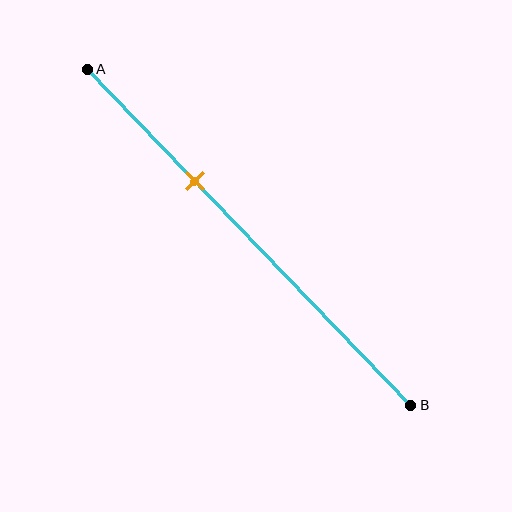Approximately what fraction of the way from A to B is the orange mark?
The orange mark is approximately 35% of the way from A to B.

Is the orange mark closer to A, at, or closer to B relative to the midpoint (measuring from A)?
The orange mark is closer to point A than the midpoint of segment AB.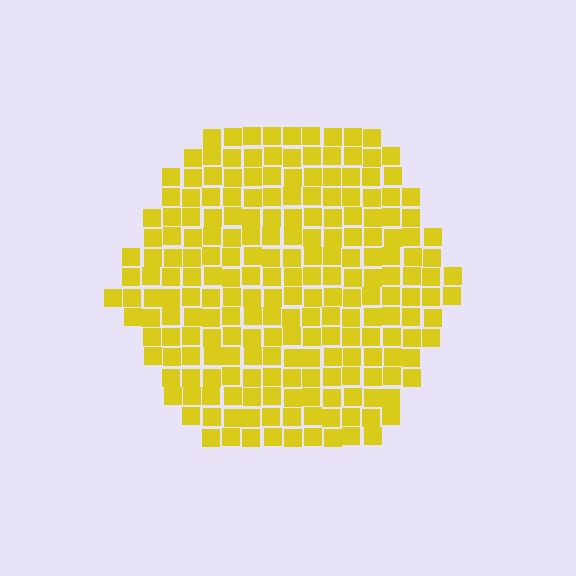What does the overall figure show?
The overall figure shows a hexagon.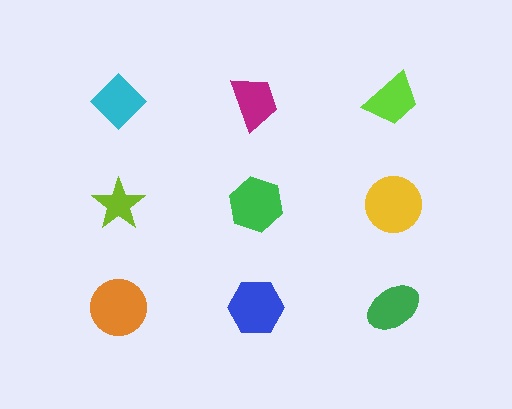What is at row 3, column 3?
A green ellipse.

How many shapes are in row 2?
3 shapes.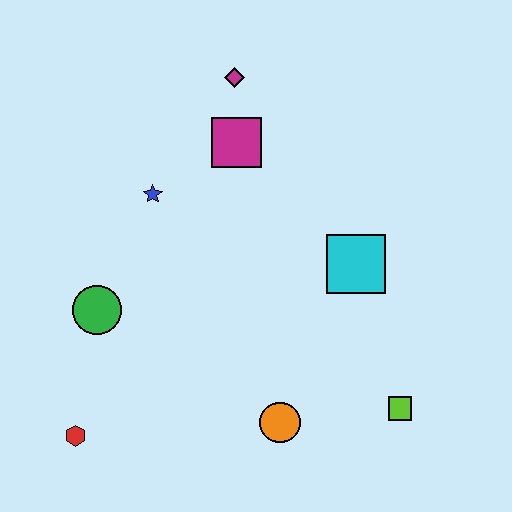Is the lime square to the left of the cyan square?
No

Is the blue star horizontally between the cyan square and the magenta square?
No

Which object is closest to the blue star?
The magenta square is closest to the blue star.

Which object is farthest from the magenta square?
The red hexagon is farthest from the magenta square.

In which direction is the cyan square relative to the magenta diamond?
The cyan square is below the magenta diamond.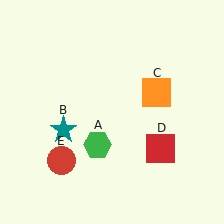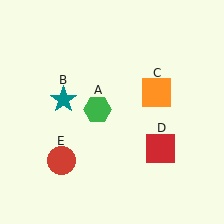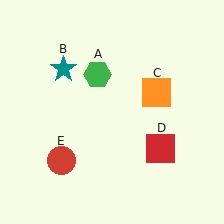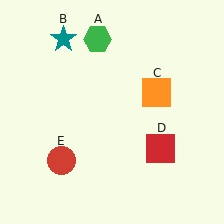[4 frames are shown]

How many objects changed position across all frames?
2 objects changed position: green hexagon (object A), teal star (object B).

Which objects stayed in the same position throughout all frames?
Orange square (object C) and red square (object D) and red circle (object E) remained stationary.